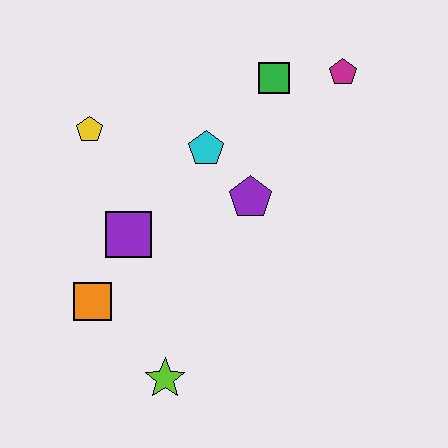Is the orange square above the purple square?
No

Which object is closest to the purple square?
The orange square is closest to the purple square.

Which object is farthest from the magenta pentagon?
The lime star is farthest from the magenta pentagon.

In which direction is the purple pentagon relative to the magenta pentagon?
The purple pentagon is below the magenta pentagon.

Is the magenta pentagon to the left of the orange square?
No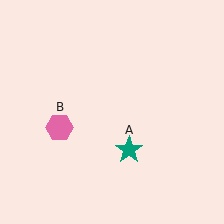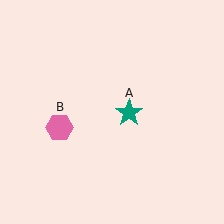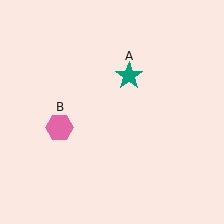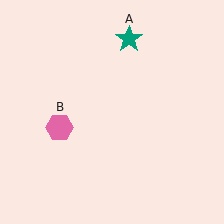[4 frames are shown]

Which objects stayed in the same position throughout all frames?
Pink hexagon (object B) remained stationary.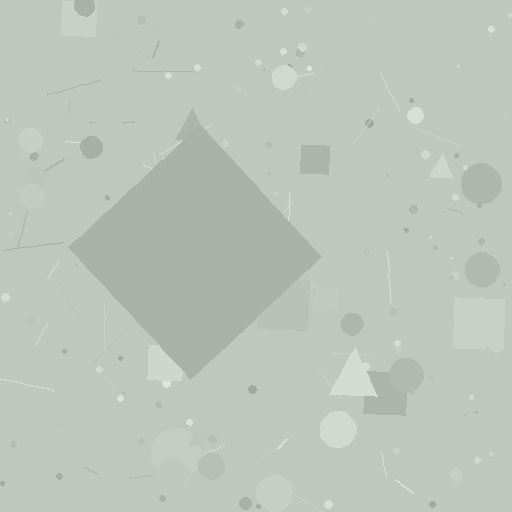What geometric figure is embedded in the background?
A diamond is embedded in the background.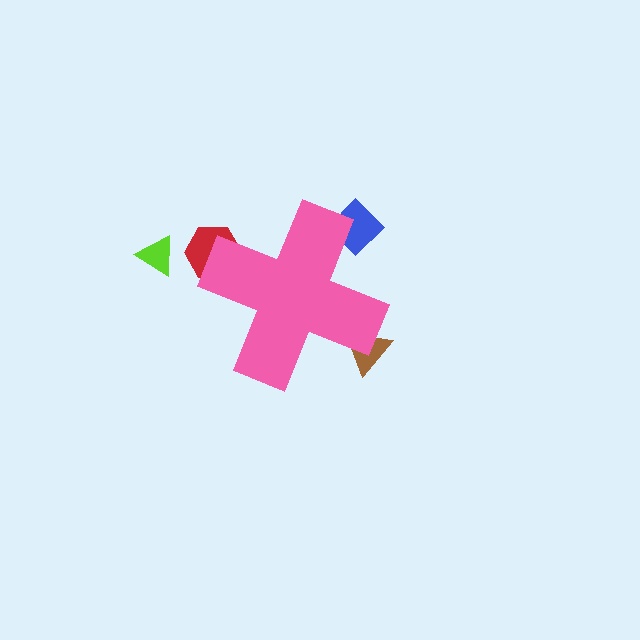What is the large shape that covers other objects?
A pink cross.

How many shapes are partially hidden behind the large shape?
3 shapes are partially hidden.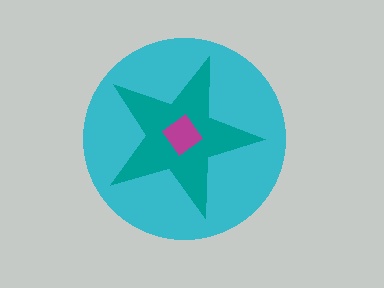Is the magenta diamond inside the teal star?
Yes.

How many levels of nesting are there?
3.